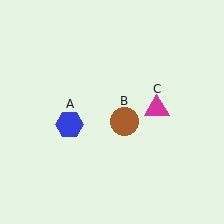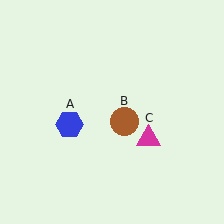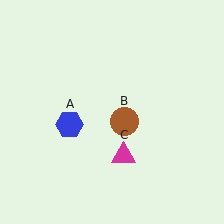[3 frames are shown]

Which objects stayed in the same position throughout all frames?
Blue hexagon (object A) and brown circle (object B) remained stationary.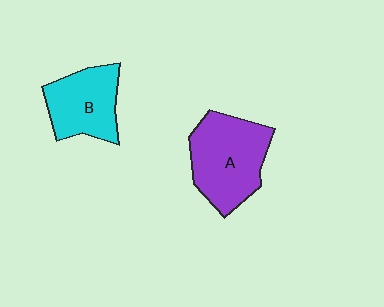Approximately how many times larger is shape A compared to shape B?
Approximately 1.3 times.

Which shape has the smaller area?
Shape B (cyan).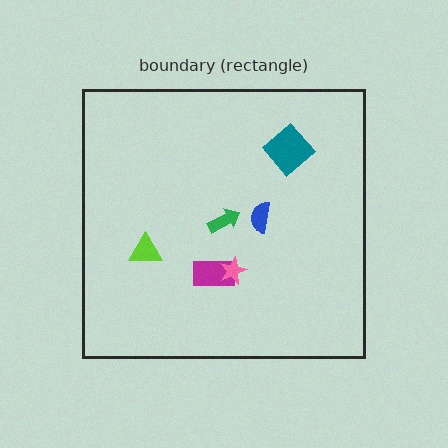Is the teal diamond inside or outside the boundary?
Inside.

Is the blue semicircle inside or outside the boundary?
Inside.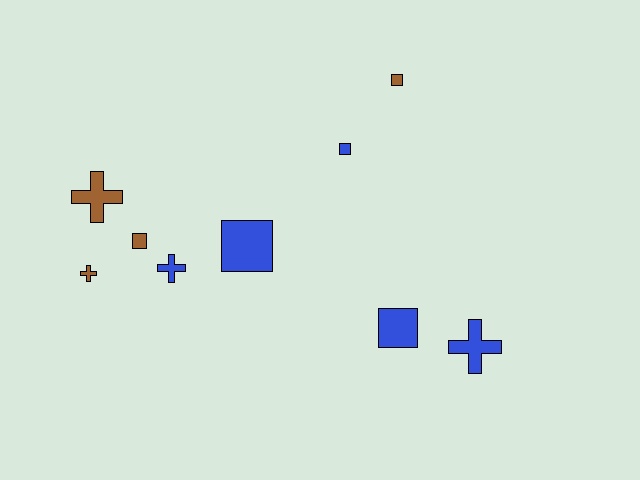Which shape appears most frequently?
Square, with 5 objects.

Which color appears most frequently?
Blue, with 5 objects.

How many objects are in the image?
There are 9 objects.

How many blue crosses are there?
There are 2 blue crosses.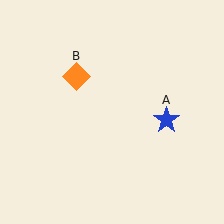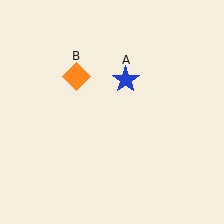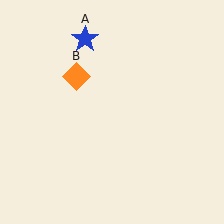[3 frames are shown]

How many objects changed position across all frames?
1 object changed position: blue star (object A).